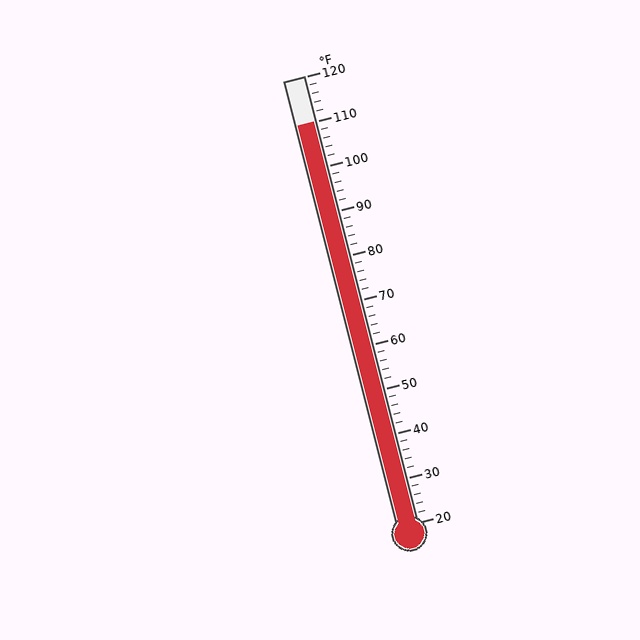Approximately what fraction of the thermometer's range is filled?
The thermometer is filled to approximately 90% of its range.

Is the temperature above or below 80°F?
The temperature is above 80°F.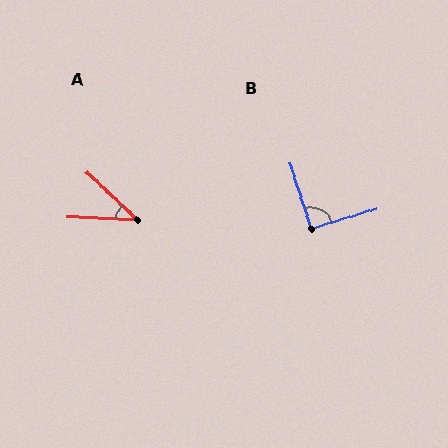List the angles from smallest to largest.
A (41°), B (91°).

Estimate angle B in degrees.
Approximately 91 degrees.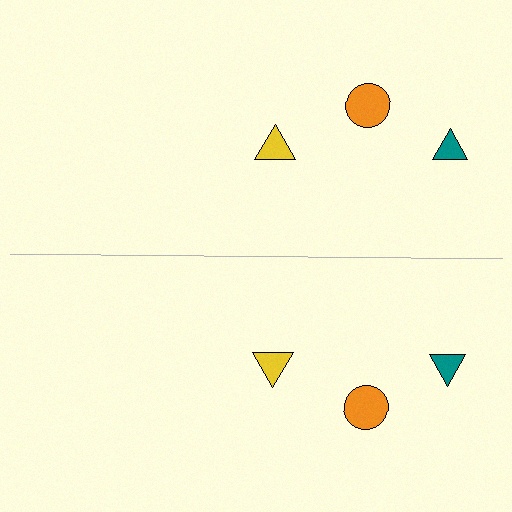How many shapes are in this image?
There are 6 shapes in this image.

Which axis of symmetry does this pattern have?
The pattern has a horizontal axis of symmetry running through the center of the image.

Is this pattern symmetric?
Yes, this pattern has bilateral (reflection) symmetry.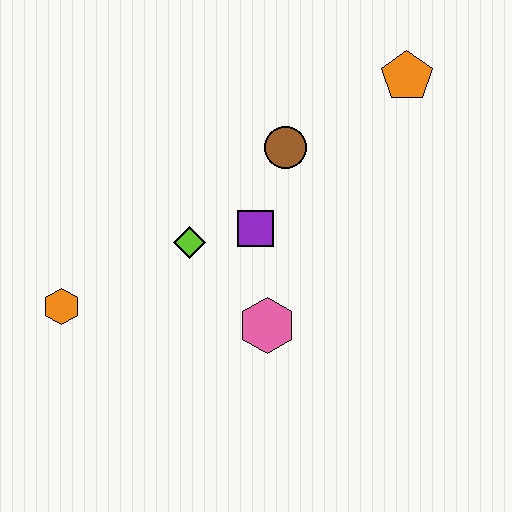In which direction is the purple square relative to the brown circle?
The purple square is below the brown circle.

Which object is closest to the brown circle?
The purple square is closest to the brown circle.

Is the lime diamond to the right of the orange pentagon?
No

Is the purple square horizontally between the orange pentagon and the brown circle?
No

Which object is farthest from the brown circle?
The orange hexagon is farthest from the brown circle.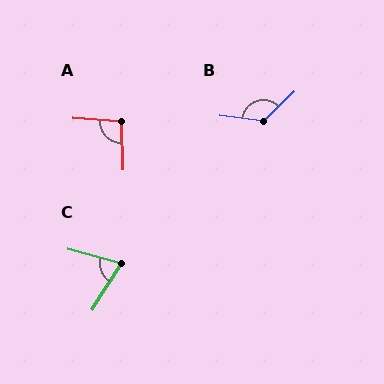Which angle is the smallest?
C, at approximately 73 degrees.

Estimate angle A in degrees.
Approximately 96 degrees.